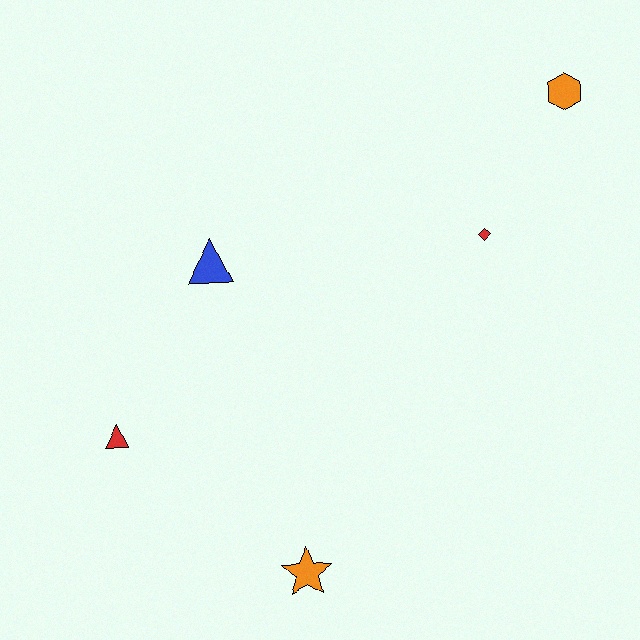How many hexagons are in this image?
There is 1 hexagon.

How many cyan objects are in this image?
There are no cyan objects.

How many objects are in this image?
There are 5 objects.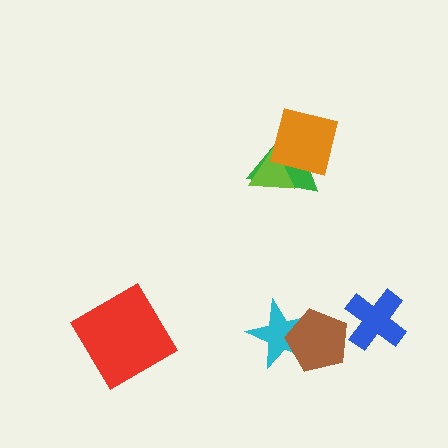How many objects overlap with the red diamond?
0 objects overlap with the red diamond.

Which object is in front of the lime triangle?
The orange square is in front of the lime triangle.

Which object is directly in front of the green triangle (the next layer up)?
The lime triangle is directly in front of the green triangle.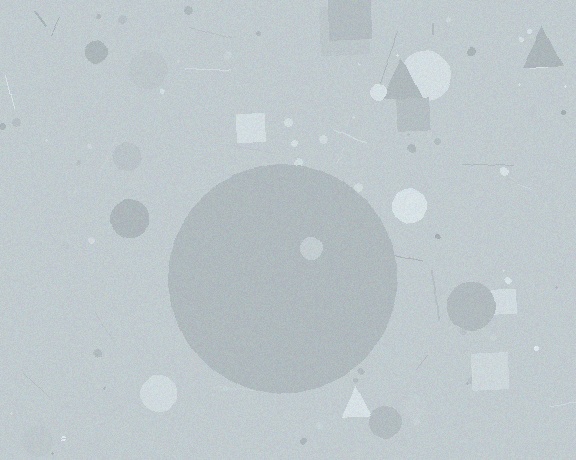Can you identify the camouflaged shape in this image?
The camouflaged shape is a circle.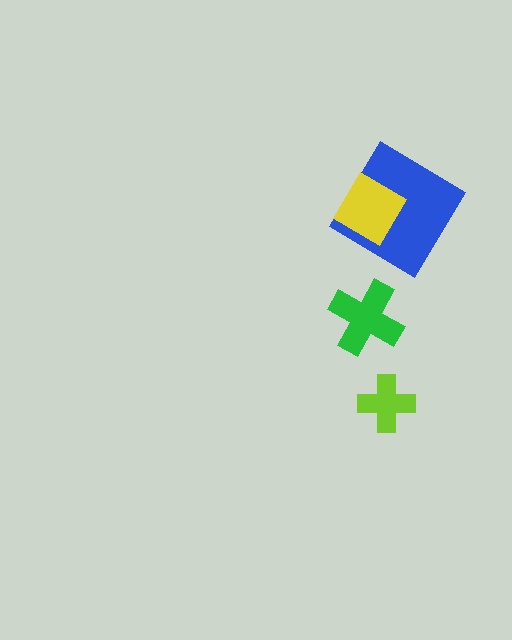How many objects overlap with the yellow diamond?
1 object overlaps with the yellow diamond.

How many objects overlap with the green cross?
0 objects overlap with the green cross.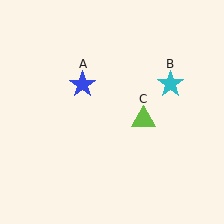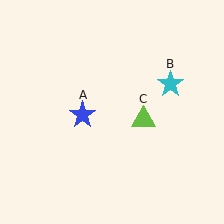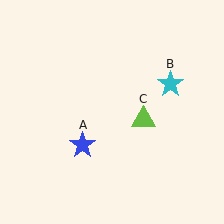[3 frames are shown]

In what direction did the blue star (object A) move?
The blue star (object A) moved down.